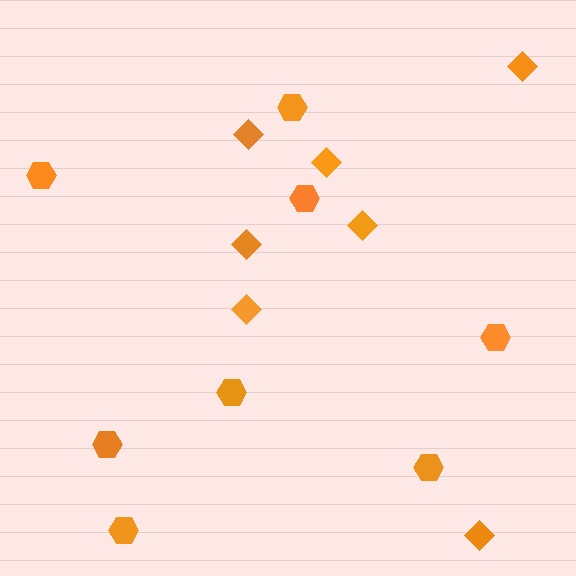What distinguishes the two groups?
There are 2 groups: one group of hexagons (8) and one group of diamonds (7).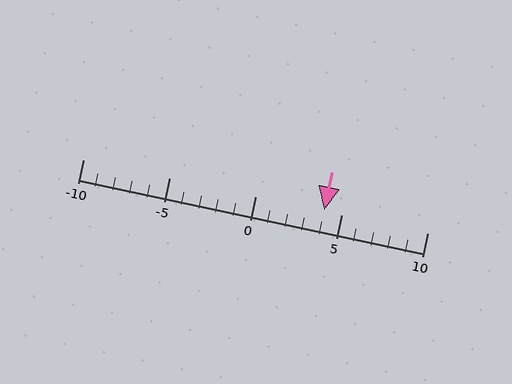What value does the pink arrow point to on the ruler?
The pink arrow points to approximately 4.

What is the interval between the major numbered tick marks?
The major tick marks are spaced 5 units apart.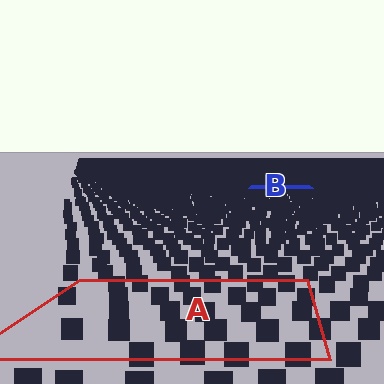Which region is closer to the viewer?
Region A is closer. The texture elements there are larger and more spread out.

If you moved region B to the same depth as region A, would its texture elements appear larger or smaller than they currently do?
They would appear larger. At a closer depth, the same texture elements are projected at a bigger on-screen size.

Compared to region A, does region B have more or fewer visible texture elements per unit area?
Region B has more texture elements per unit area — they are packed more densely because it is farther away.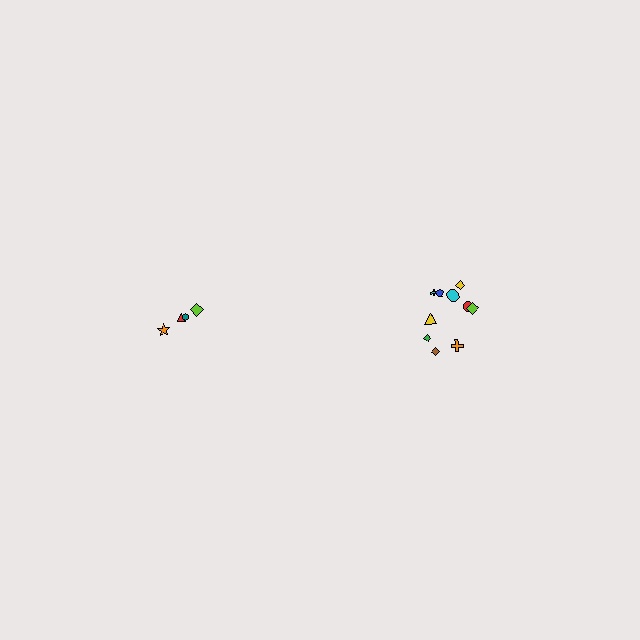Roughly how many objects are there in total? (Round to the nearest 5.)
Roughly 15 objects in total.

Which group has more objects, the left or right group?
The right group.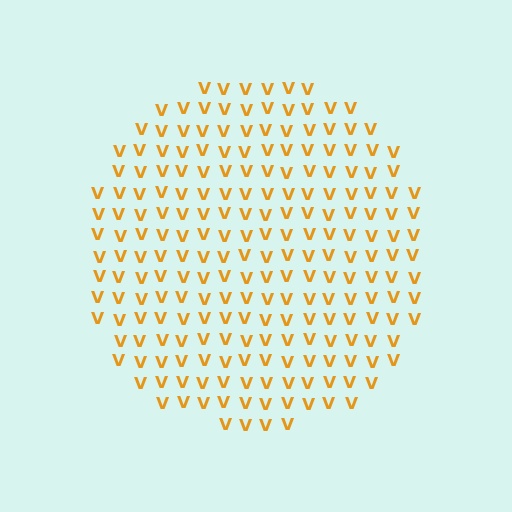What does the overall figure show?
The overall figure shows a circle.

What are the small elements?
The small elements are letter V's.